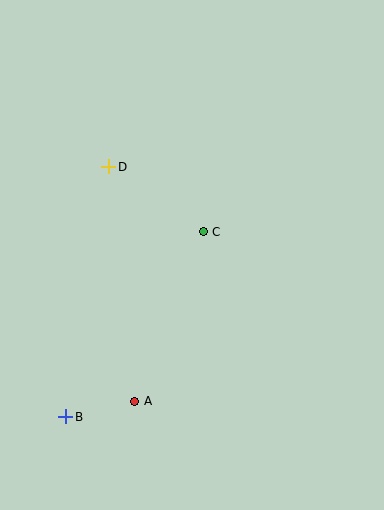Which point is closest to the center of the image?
Point C at (203, 232) is closest to the center.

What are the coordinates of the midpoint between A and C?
The midpoint between A and C is at (169, 317).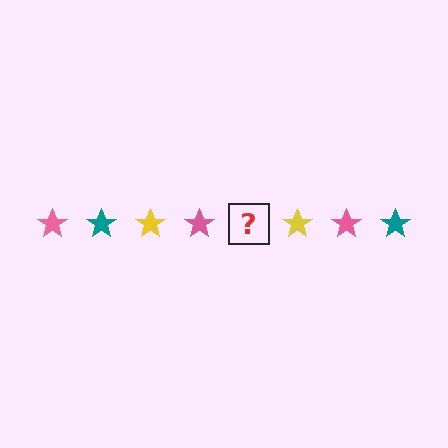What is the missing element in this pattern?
The missing element is a teal star.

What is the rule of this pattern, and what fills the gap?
The rule is that the pattern cycles through pink, teal, yellow stars. The gap should be filled with a teal star.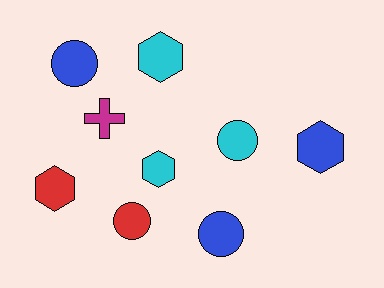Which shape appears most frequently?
Circle, with 4 objects.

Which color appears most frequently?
Cyan, with 3 objects.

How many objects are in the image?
There are 9 objects.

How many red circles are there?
There is 1 red circle.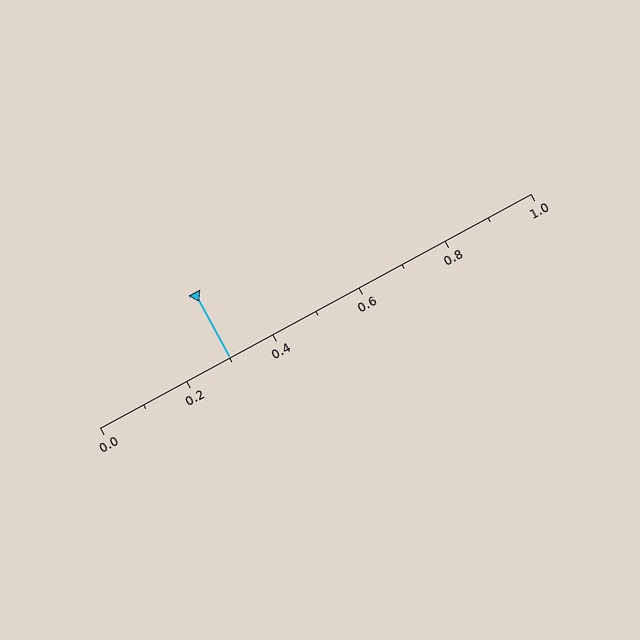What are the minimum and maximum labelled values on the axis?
The axis runs from 0.0 to 1.0.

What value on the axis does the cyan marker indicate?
The marker indicates approximately 0.3.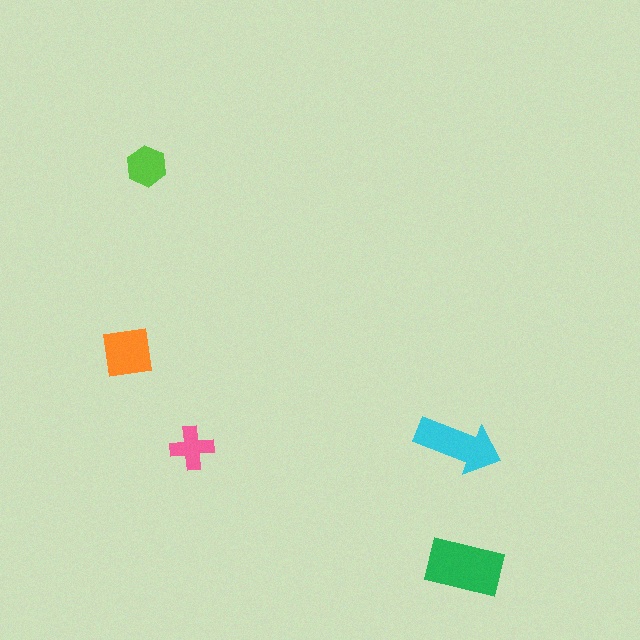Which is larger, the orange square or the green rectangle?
The green rectangle.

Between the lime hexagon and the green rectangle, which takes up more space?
The green rectangle.